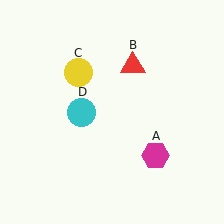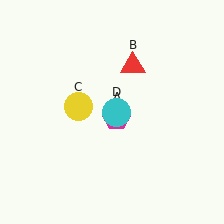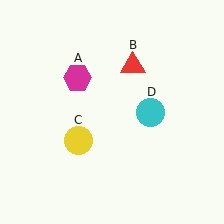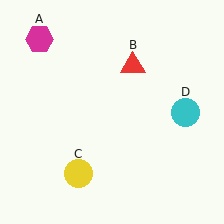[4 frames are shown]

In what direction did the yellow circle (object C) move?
The yellow circle (object C) moved down.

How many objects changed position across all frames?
3 objects changed position: magenta hexagon (object A), yellow circle (object C), cyan circle (object D).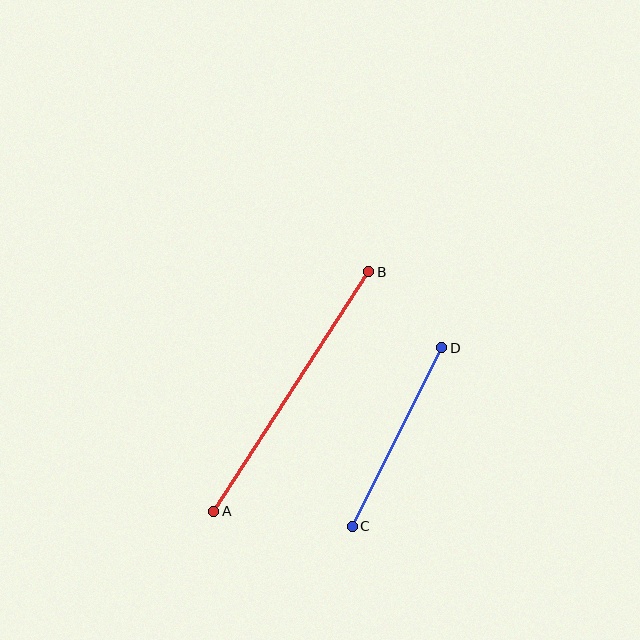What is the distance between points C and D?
The distance is approximately 200 pixels.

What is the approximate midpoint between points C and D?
The midpoint is at approximately (397, 437) pixels.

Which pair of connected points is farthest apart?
Points A and B are farthest apart.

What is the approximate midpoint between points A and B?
The midpoint is at approximately (291, 391) pixels.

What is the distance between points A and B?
The distance is approximately 285 pixels.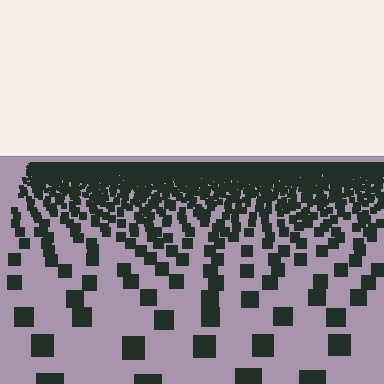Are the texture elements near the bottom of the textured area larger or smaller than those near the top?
Larger. Near the bottom, elements are closer to the viewer and appear at a bigger on-screen size.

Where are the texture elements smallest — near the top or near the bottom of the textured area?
Near the top.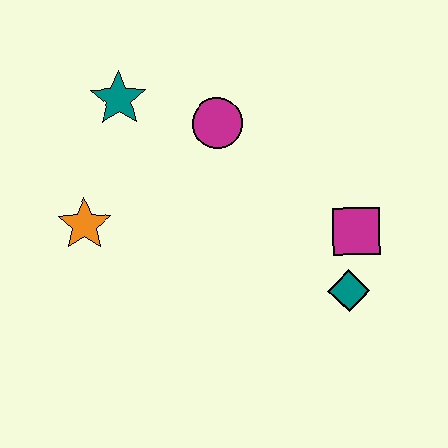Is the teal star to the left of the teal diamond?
Yes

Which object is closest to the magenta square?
The teal diamond is closest to the magenta square.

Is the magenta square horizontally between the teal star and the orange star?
No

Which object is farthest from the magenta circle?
The teal diamond is farthest from the magenta circle.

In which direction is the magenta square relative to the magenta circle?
The magenta square is to the right of the magenta circle.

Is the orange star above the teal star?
No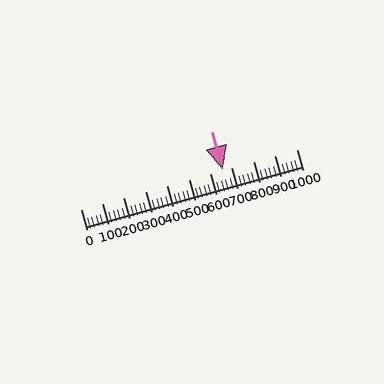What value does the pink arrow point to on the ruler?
The pink arrow points to approximately 660.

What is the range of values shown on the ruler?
The ruler shows values from 0 to 1000.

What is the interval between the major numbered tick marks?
The major tick marks are spaced 100 units apart.